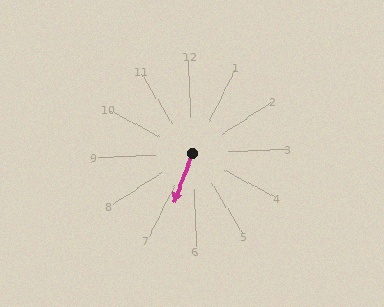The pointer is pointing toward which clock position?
Roughly 7 o'clock.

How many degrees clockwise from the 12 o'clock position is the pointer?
Approximately 204 degrees.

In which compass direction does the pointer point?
Southwest.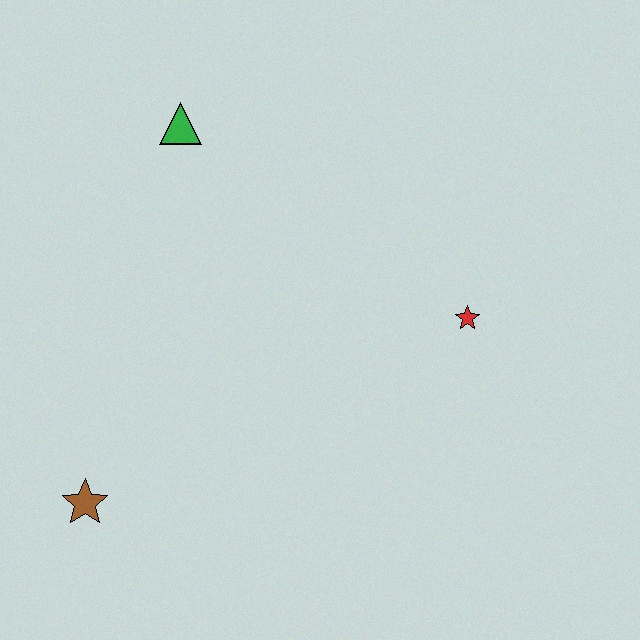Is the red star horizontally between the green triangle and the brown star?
No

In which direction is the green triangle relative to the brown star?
The green triangle is above the brown star.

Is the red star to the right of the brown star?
Yes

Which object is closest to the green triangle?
The red star is closest to the green triangle.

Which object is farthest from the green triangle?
The brown star is farthest from the green triangle.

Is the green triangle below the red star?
No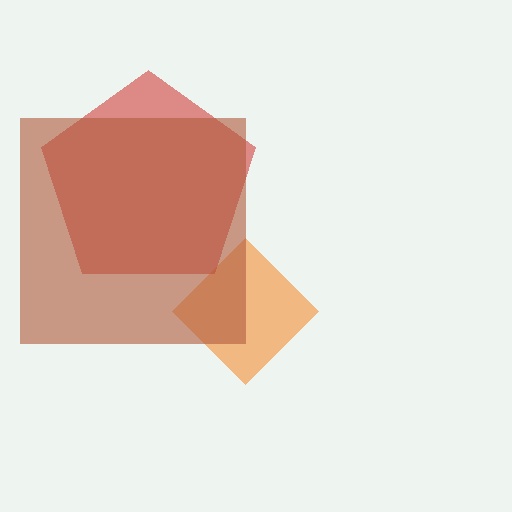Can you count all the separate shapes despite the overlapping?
Yes, there are 3 separate shapes.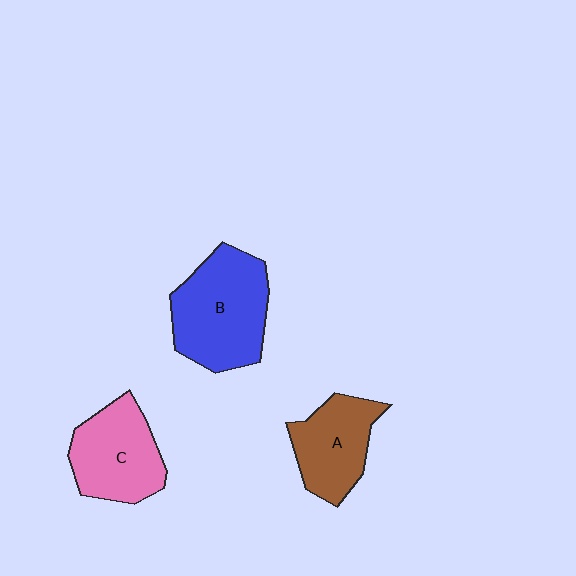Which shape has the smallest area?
Shape A (brown).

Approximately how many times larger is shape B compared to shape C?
Approximately 1.3 times.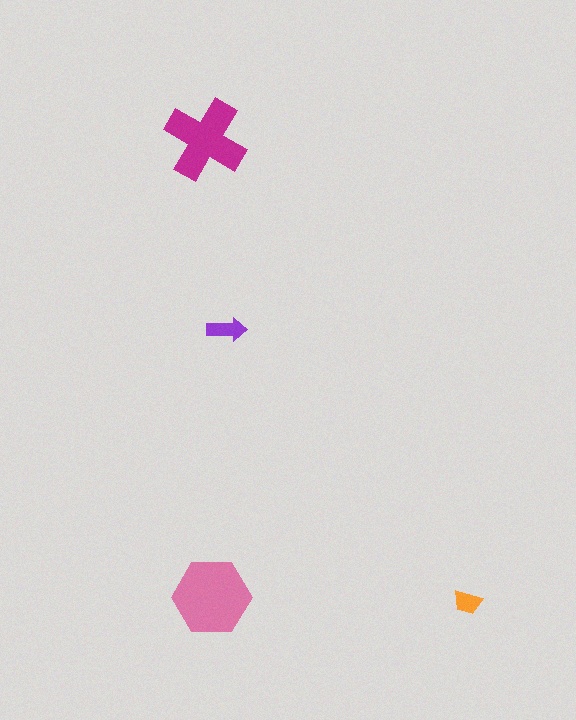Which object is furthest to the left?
The magenta cross is leftmost.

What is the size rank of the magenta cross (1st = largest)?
2nd.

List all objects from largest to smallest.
The pink hexagon, the magenta cross, the purple arrow, the orange trapezoid.